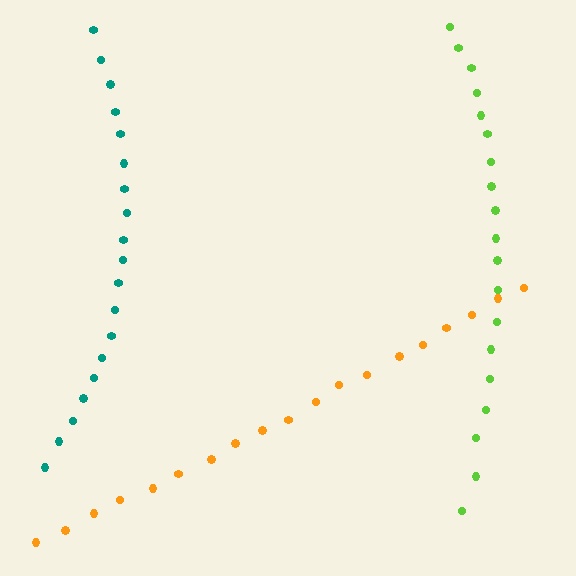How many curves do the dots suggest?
There are 3 distinct paths.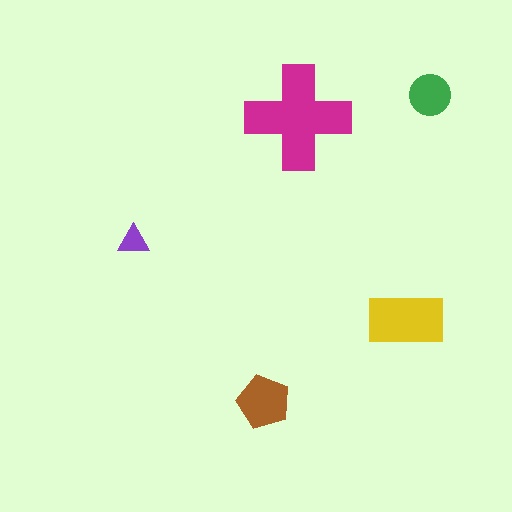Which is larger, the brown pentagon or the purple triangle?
The brown pentagon.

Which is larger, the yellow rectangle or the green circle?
The yellow rectangle.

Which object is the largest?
The magenta cross.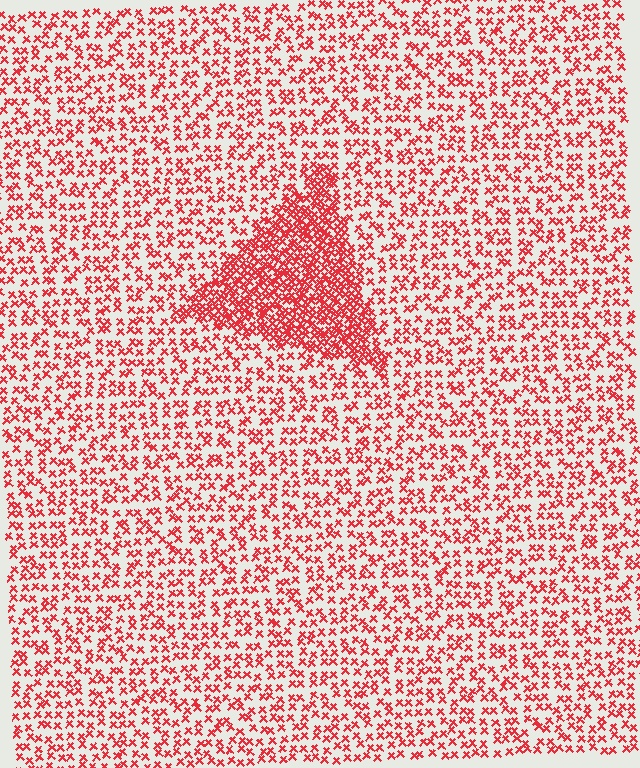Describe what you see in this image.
The image contains small red elements arranged at two different densities. A triangle-shaped region is visible where the elements are more densely packed than the surrounding area.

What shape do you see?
I see a triangle.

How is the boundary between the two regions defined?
The boundary is defined by a change in element density (approximately 2.4x ratio). All elements are the same color, size, and shape.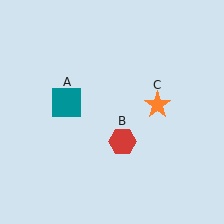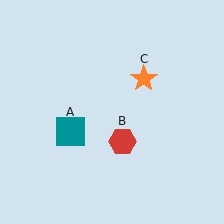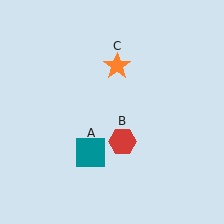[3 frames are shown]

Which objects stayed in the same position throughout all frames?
Red hexagon (object B) remained stationary.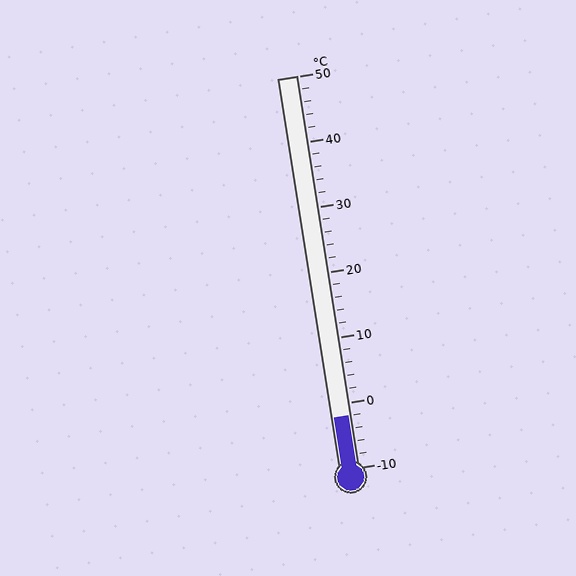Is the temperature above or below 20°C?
The temperature is below 20°C.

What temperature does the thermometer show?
The thermometer shows approximately -2°C.